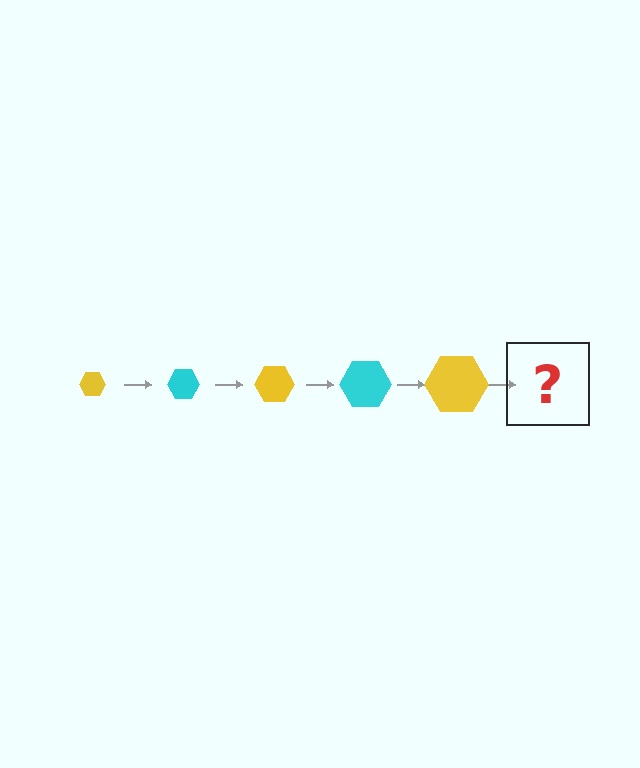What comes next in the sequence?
The next element should be a cyan hexagon, larger than the previous one.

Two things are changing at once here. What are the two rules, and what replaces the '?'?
The two rules are that the hexagon grows larger each step and the color cycles through yellow and cyan. The '?' should be a cyan hexagon, larger than the previous one.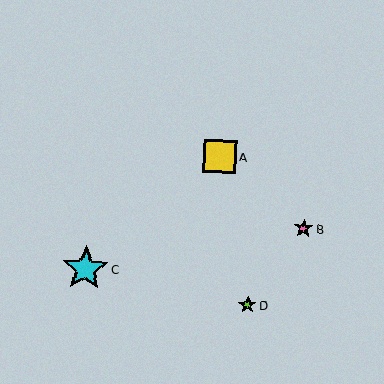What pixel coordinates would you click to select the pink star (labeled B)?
Click at (303, 228) to select the pink star B.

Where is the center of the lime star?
The center of the lime star is at (247, 305).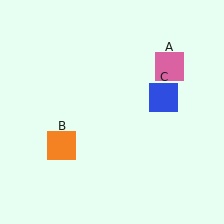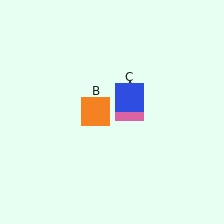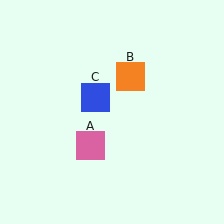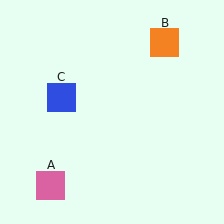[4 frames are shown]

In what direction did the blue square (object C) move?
The blue square (object C) moved left.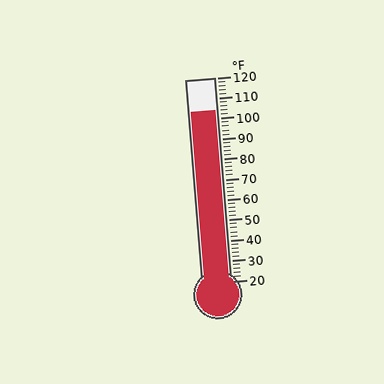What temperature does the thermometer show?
The thermometer shows approximately 104°F.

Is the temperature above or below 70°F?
The temperature is above 70°F.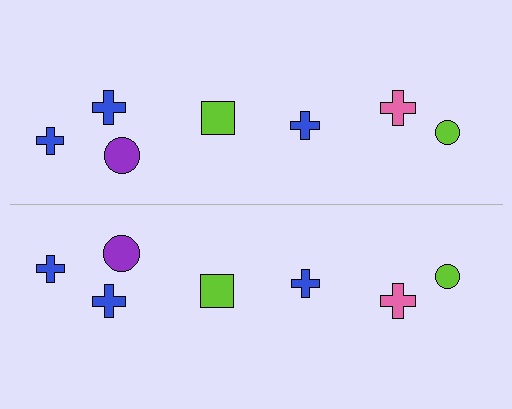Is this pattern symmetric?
Yes, this pattern has bilateral (reflection) symmetry.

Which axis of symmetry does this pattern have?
The pattern has a horizontal axis of symmetry running through the center of the image.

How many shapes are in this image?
There are 14 shapes in this image.